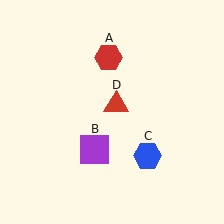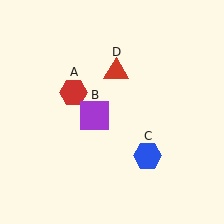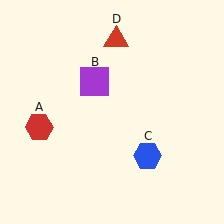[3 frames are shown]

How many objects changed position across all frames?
3 objects changed position: red hexagon (object A), purple square (object B), red triangle (object D).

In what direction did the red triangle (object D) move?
The red triangle (object D) moved up.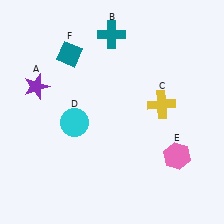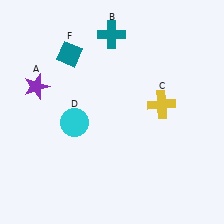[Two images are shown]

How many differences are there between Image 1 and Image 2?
There is 1 difference between the two images.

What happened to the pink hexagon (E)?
The pink hexagon (E) was removed in Image 2. It was in the bottom-right area of Image 1.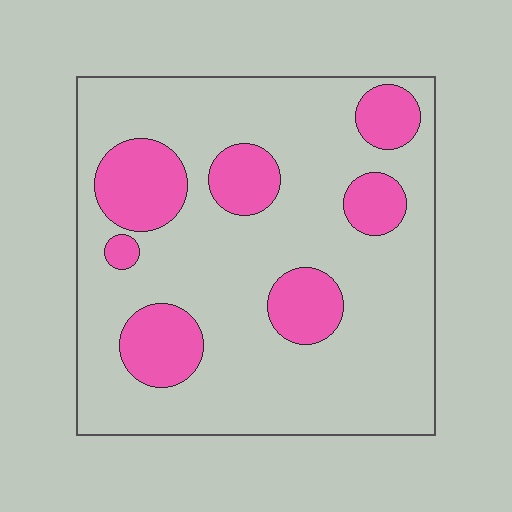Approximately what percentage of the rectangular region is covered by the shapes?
Approximately 20%.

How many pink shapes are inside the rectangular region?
7.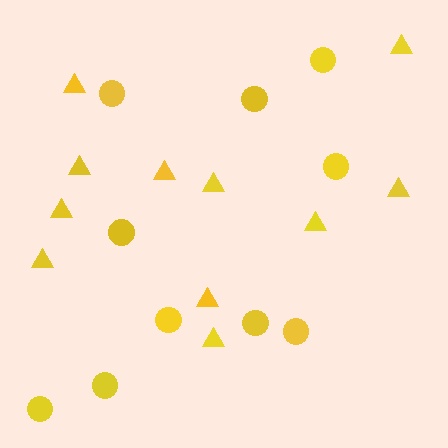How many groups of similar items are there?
There are 2 groups: one group of triangles (11) and one group of circles (10).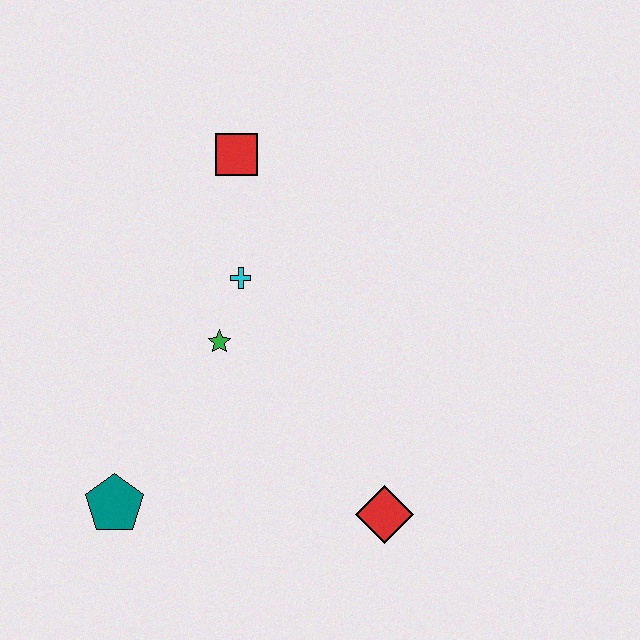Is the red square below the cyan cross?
No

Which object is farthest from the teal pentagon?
The red square is farthest from the teal pentagon.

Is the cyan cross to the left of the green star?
No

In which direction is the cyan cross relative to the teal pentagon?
The cyan cross is above the teal pentagon.